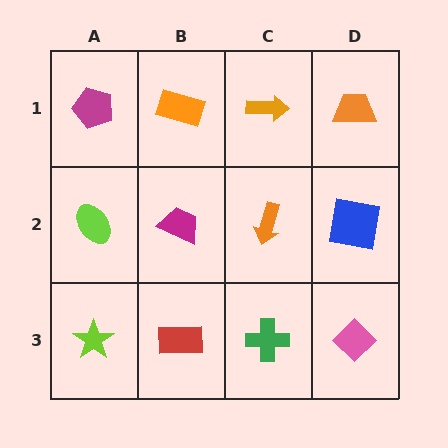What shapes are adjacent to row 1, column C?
An orange arrow (row 2, column C), an orange rectangle (row 1, column B), an orange trapezoid (row 1, column D).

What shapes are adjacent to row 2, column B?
An orange rectangle (row 1, column B), a red rectangle (row 3, column B), a lime ellipse (row 2, column A), an orange arrow (row 2, column C).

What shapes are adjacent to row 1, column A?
A lime ellipse (row 2, column A), an orange rectangle (row 1, column B).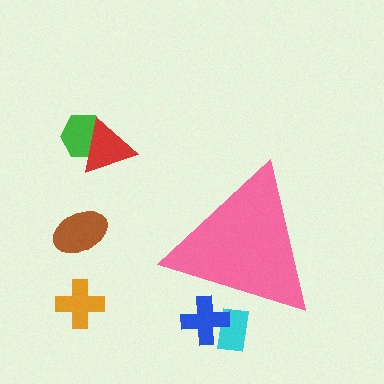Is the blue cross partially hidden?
Yes, the blue cross is partially hidden behind the pink triangle.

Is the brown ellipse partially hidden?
No, the brown ellipse is fully visible.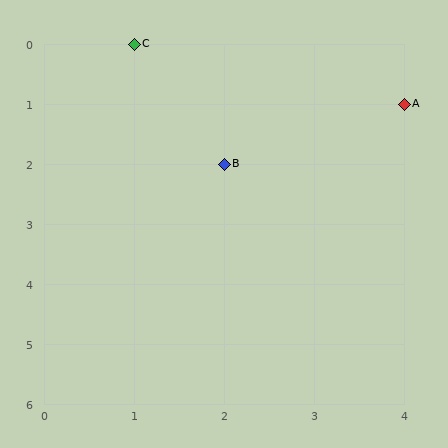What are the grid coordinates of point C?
Point C is at grid coordinates (1, 0).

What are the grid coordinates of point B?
Point B is at grid coordinates (2, 2).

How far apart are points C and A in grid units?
Points C and A are 3 columns and 1 row apart (about 3.2 grid units diagonally).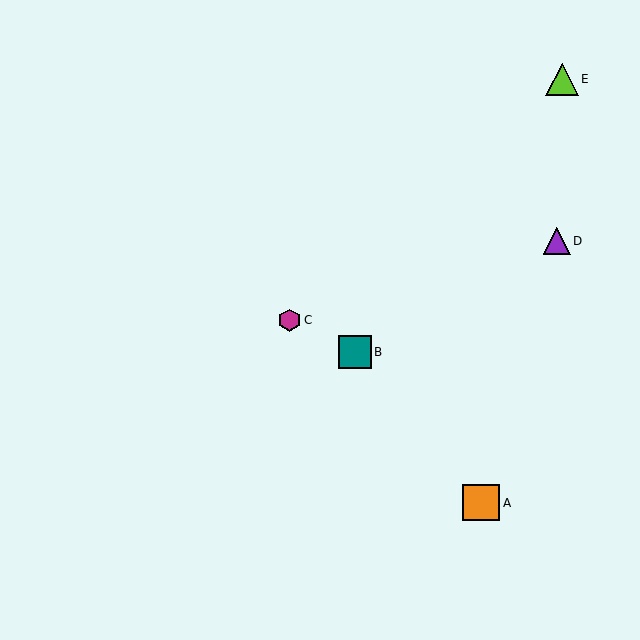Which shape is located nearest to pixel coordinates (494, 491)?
The orange square (labeled A) at (481, 503) is nearest to that location.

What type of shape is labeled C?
Shape C is a magenta hexagon.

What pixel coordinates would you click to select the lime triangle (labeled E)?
Click at (562, 79) to select the lime triangle E.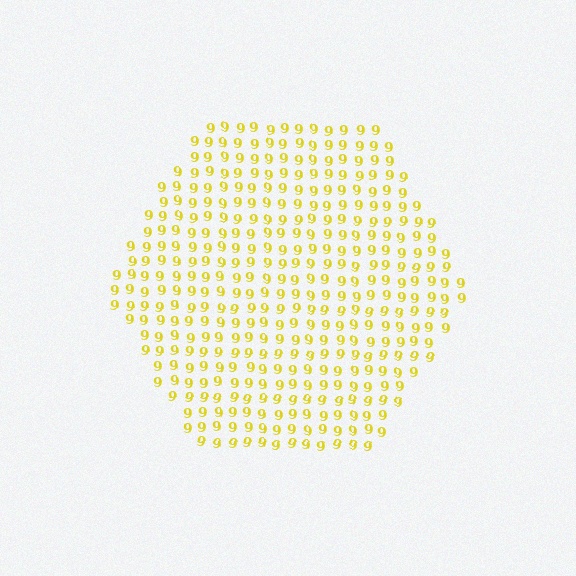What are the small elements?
The small elements are digit 9's.